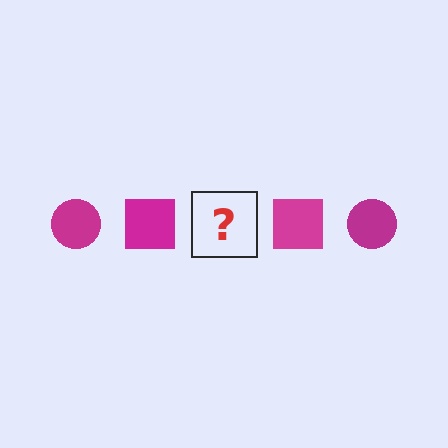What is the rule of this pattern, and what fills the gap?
The rule is that the pattern cycles through circle, square shapes in magenta. The gap should be filled with a magenta circle.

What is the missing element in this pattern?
The missing element is a magenta circle.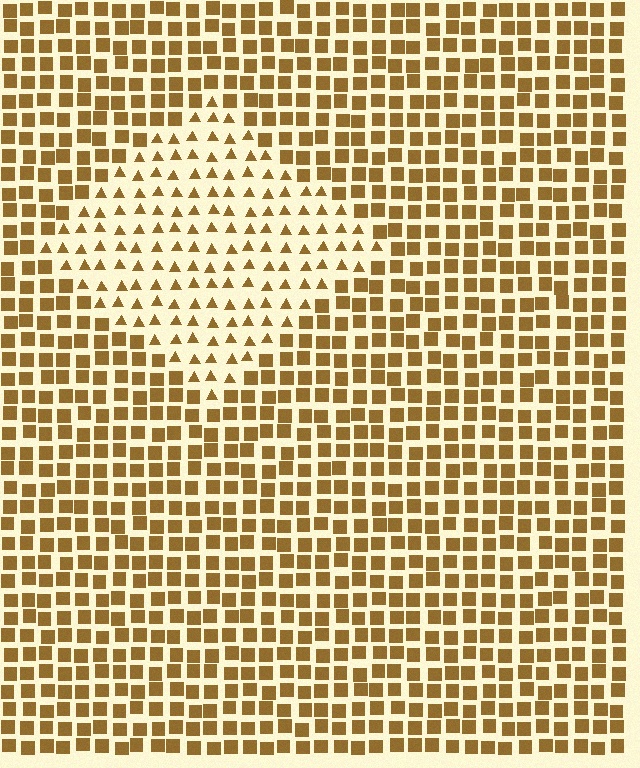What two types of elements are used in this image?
The image uses triangles inside the diamond region and squares outside it.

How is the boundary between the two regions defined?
The boundary is defined by a change in element shape: triangles inside vs. squares outside. All elements share the same color and spacing.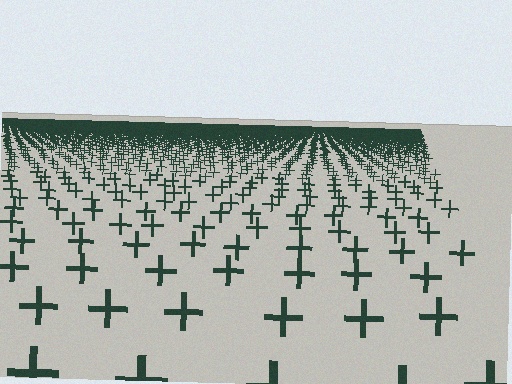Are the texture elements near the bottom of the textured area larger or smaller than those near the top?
Larger. Near the bottom, elements are closer to the viewer and appear at a bigger on-screen size.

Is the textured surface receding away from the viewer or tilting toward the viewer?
The surface is receding away from the viewer. Texture elements get smaller and denser toward the top.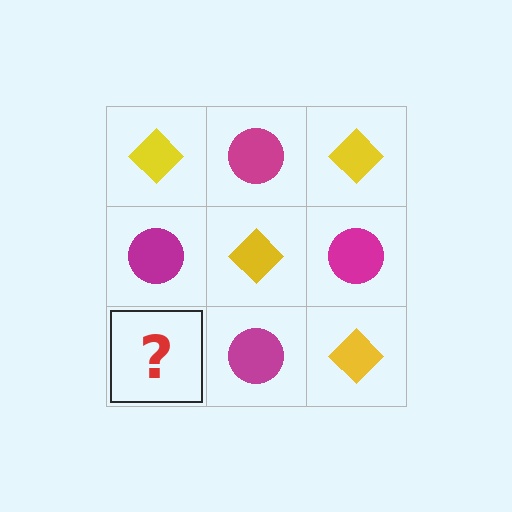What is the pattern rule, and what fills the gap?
The rule is that it alternates yellow diamond and magenta circle in a checkerboard pattern. The gap should be filled with a yellow diamond.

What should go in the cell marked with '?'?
The missing cell should contain a yellow diamond.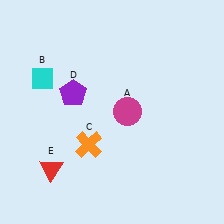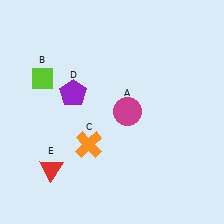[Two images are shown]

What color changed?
The diamond (B) changed from cyan in Image 1 to lime in Image 2.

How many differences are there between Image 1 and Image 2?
There is 1 difference between the two images.